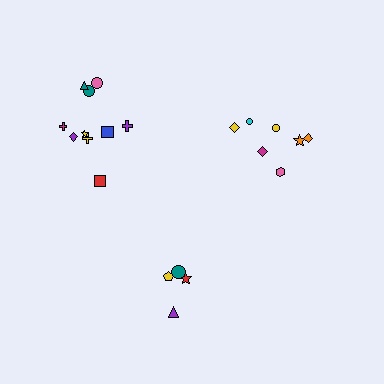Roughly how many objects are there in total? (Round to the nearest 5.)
Roughly 20 objects in total.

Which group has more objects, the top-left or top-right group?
The top-left group.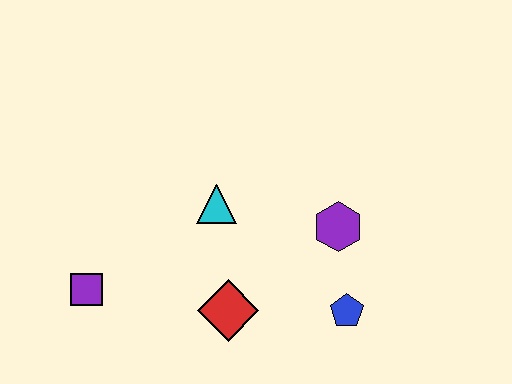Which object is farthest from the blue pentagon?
The purple square is farthest from the blue pentagon.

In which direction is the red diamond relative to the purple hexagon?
The red diamond is to the left of the purple hexagon.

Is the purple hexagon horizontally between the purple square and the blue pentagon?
Yes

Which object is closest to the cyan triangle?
The red diamond is closest to the cyan triangle.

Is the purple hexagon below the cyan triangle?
Yes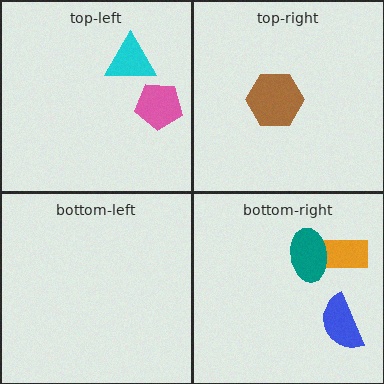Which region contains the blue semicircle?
The bottom-right region.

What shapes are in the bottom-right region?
The orange rectangle, the teal ellipse, the blue semicircle.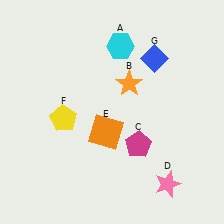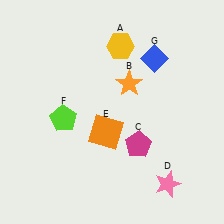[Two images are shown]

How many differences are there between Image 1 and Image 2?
There are 2 differences between the two images.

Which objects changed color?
A changed from cyan to yellow. F changed from yellow to lime.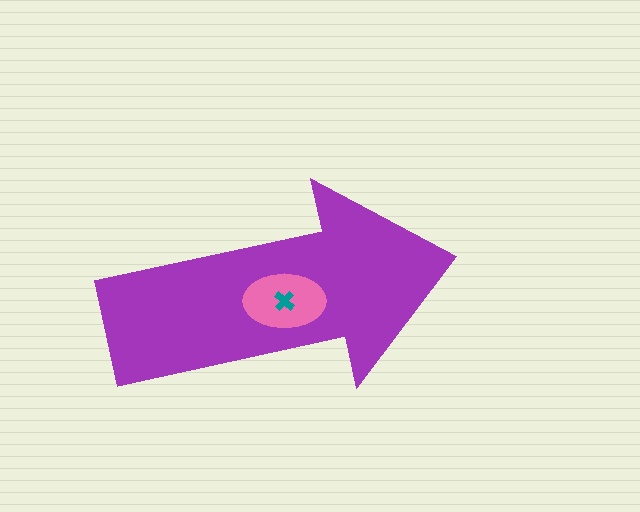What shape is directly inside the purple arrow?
The pink ellipse.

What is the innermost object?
The teal cross.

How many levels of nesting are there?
3.